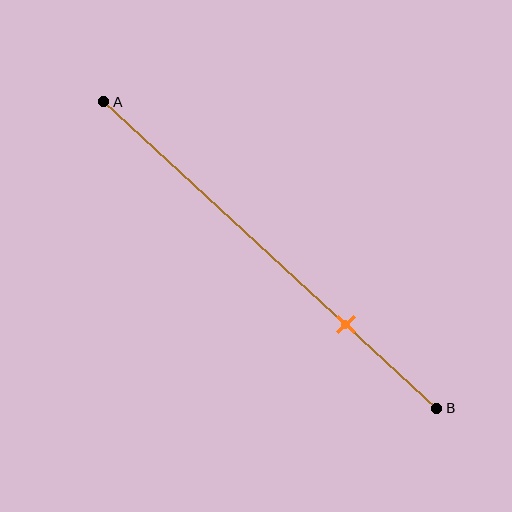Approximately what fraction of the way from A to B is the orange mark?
The orange mark is approximately 75% of the way from A to B.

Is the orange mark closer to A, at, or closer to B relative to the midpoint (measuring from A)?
The orange mark is closer to point B than the midpoint of segment AB.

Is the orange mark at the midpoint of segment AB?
No, the mark is at about 75% from A, not at the 50% midpoint.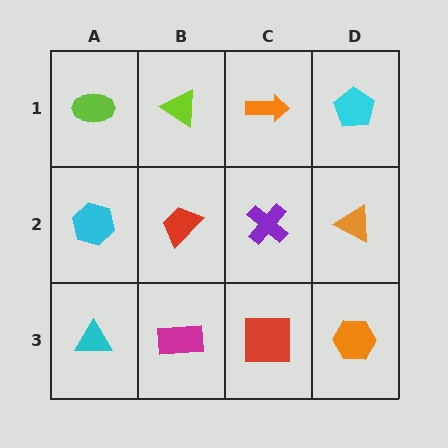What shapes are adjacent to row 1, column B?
A red trapezoid (row 2, column B), a lime ellipse (row 1, column A), an orange arrow (row 1, column C).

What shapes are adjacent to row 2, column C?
An orange arrow (row 1, column C), a red square (row 3, column C), a red trapezoid (row 2, column B), an orange triangle (row 2, column D).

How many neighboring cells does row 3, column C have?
3.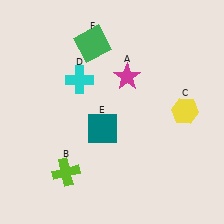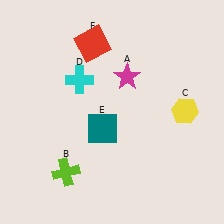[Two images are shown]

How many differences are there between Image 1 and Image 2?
There is 1 difference between the two images.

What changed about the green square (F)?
In Image 1, F is green. In Image 2, it changed to red.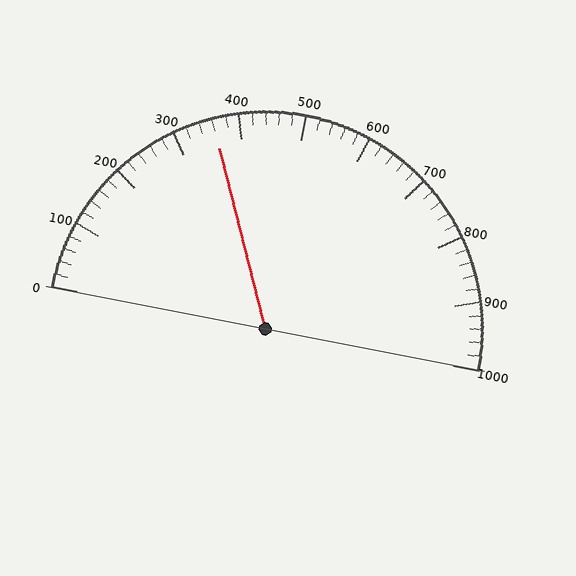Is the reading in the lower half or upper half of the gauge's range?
The reading is in the lower half of the range (0 to 1000).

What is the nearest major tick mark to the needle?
The nearest major tick mark is 400.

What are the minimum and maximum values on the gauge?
The gauge ranges from 0 to 1000.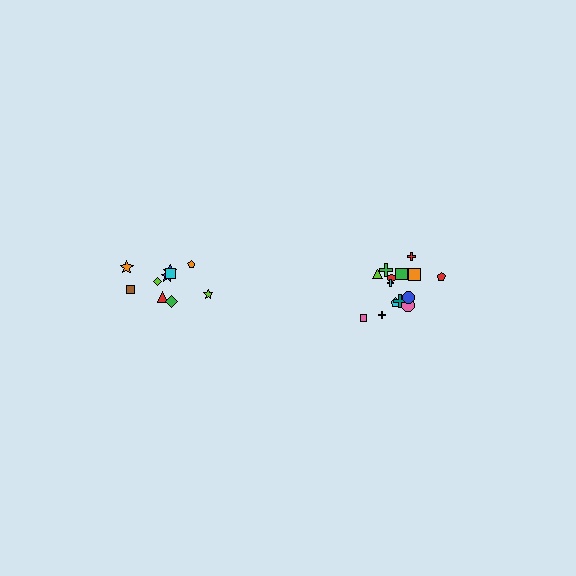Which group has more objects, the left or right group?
The right group.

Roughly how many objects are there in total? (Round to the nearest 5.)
Roughly 25 objects in total.